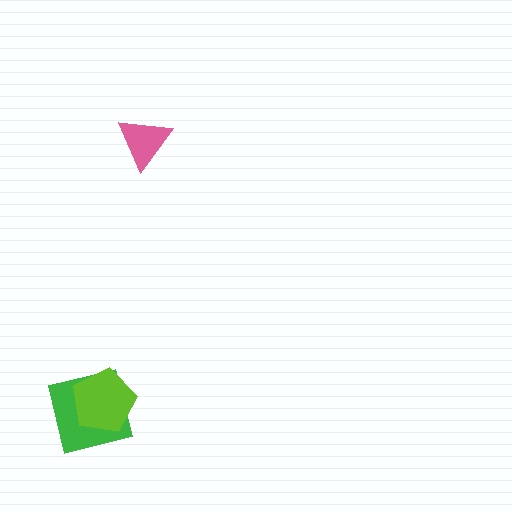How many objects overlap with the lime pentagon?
1 object overlaps with the lime pentagon.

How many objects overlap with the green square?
1 object overlaps with the green square.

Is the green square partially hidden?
Yes, it is partially covered by another shape.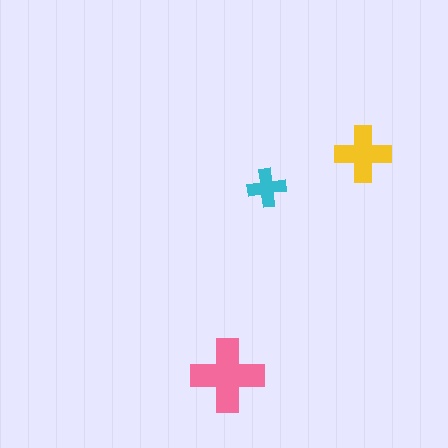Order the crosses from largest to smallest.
the pink one, the yellow one, the cyan one.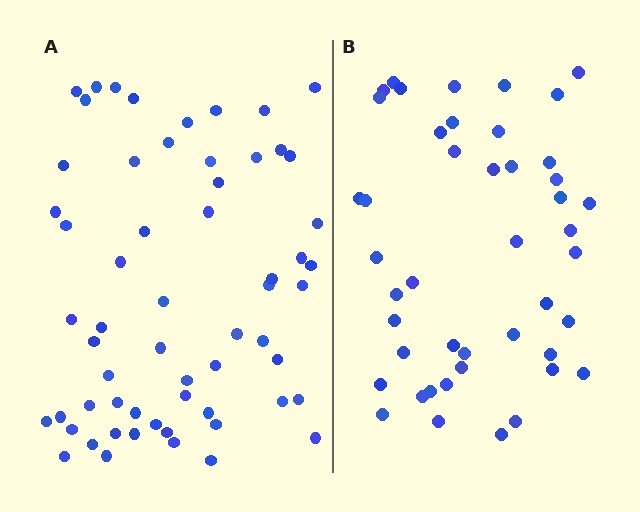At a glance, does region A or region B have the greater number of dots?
Region A (the left region) has more dots.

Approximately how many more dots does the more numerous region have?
Region A has approximately 15 more dots than region B.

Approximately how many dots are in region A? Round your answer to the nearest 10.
About 60 dots.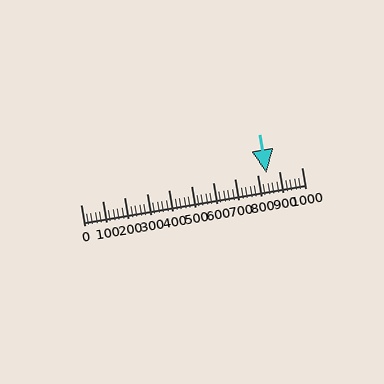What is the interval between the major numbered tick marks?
The major tick marks are spaced 100 units apart.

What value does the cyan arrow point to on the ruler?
The cyan arrow points to approximately 842.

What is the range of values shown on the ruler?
The ruler shows values from 0 to 1000.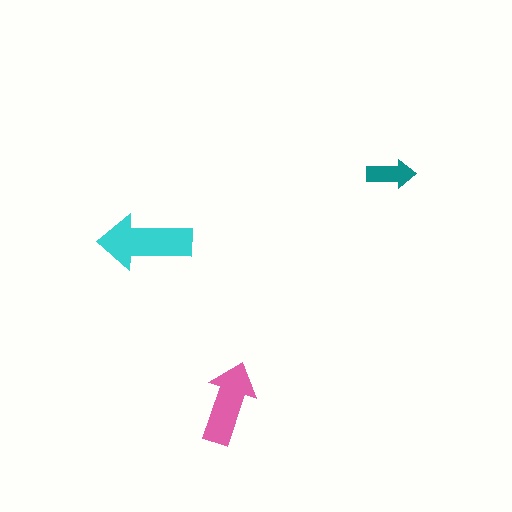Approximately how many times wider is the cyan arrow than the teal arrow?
About 2 times wider.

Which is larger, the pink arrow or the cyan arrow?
The cyan one.